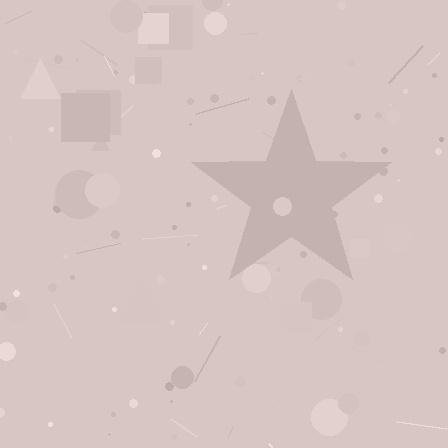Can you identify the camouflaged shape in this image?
The camouflaged shape is a star.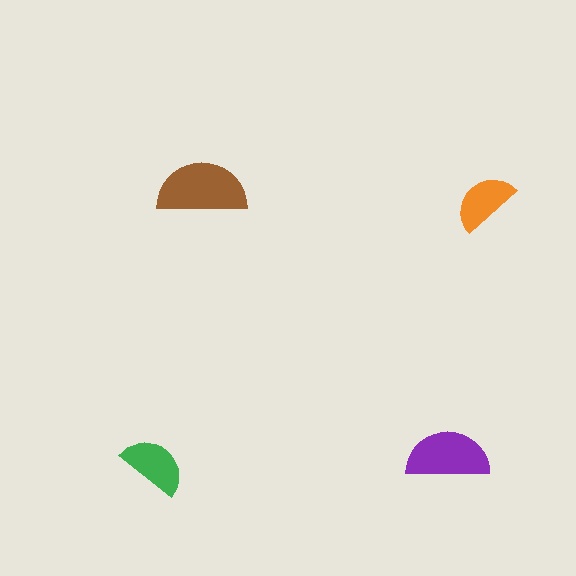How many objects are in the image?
There are 4 objects in the image.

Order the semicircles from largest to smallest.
the brown one, the purple one, the green one, the orange one.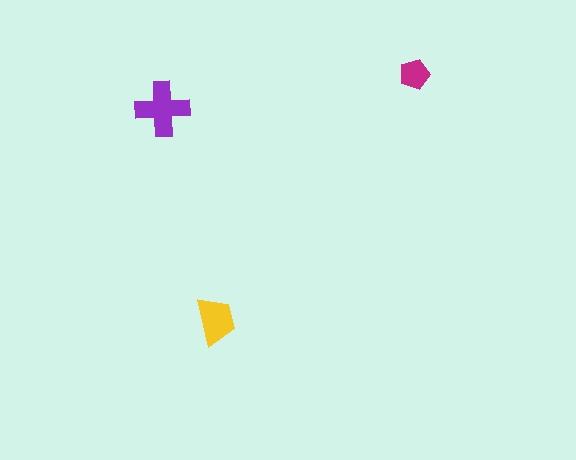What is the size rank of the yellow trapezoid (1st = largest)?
2nd.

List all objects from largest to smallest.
The purple cross, the yellow trapezoid, the magenta pentagon.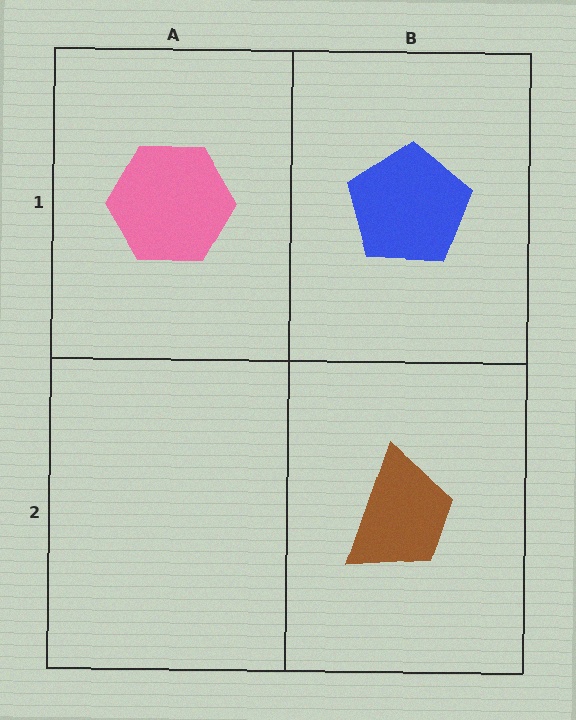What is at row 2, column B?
A brown trapezoid.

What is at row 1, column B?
A blue pentagon.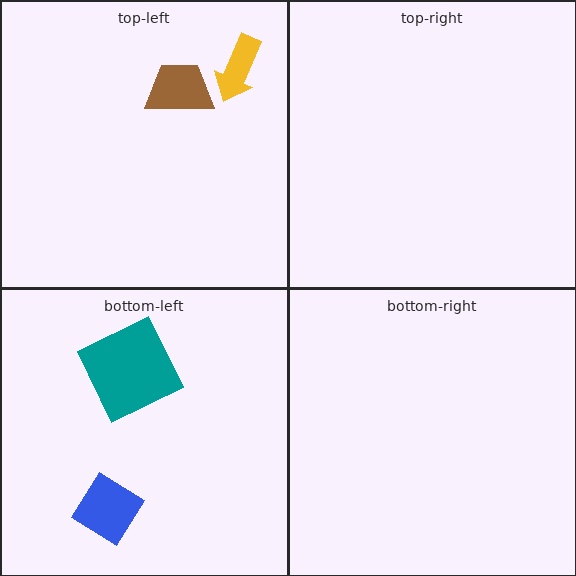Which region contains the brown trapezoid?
The top-left region.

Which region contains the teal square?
The bottom-left region.